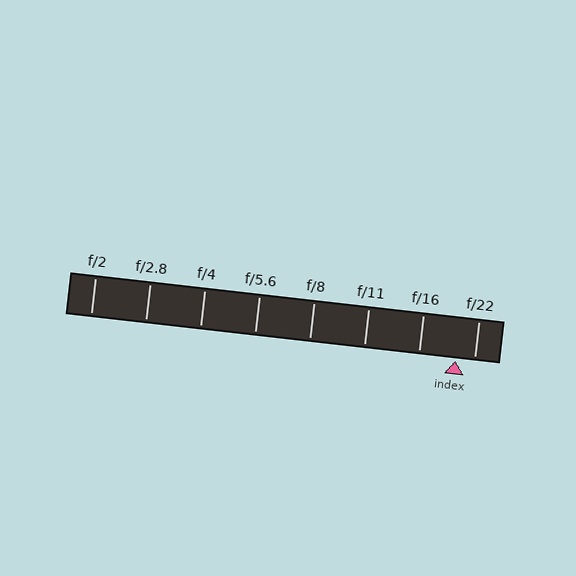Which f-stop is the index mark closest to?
The index mark is closest to f/22.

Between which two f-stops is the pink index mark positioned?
The index mark is between f/16 and f/22.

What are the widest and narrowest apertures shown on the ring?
The widest aperture shown is f/2 and the narrowest is f/22.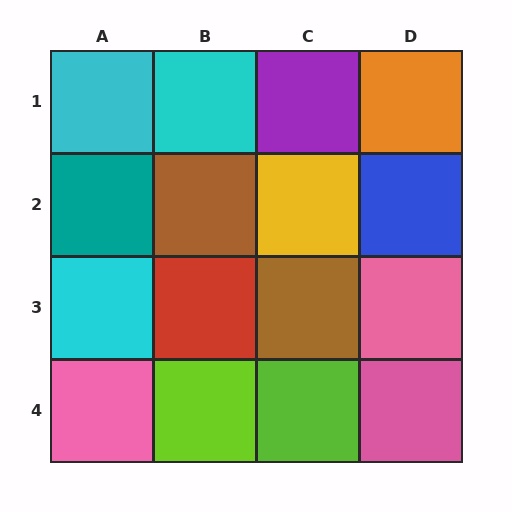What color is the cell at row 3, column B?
Red.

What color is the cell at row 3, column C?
Brown.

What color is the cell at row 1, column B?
Cyan.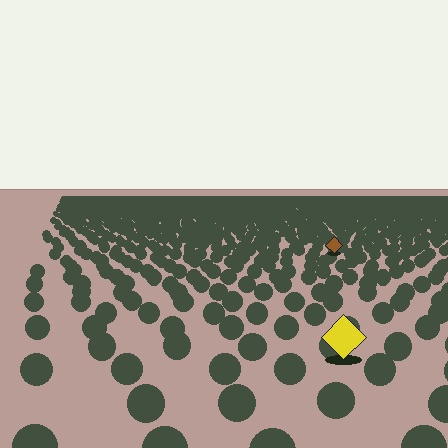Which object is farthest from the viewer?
The brown diamond is farthest from the viewer. It appears smaller and the ground texture around it is denser.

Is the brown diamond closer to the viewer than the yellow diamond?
No. The yellow diamond is closer — you can tell from the texture gradient: the ground texture is coarser near it.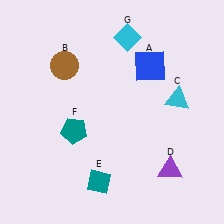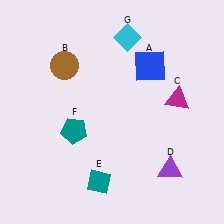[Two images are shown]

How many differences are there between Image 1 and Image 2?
There is 1 difference between the two images.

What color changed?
The triangle (C) changed from cyan in Image 1 to magenta in Image 2.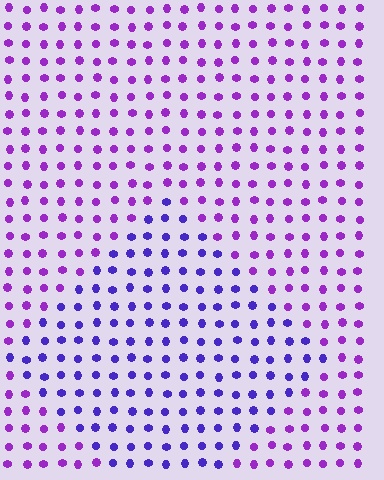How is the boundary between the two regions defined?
The boundary is defined purely by a slight shift in hue (about 32 degrees). Spacing, size, and orientation are identical on both sides.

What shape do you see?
I see a diamond.